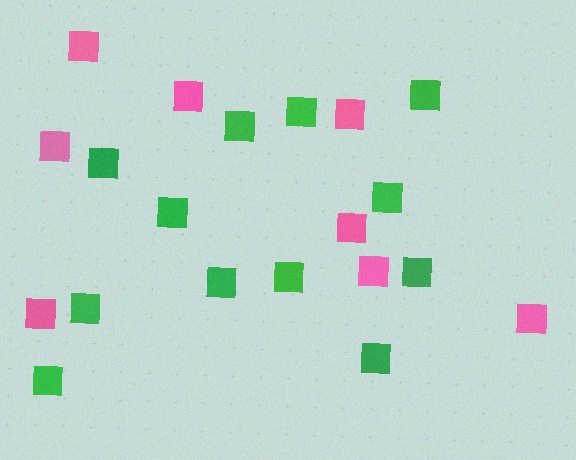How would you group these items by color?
There are 2 groups: one group of pink squares (8) and one group of green squares (12).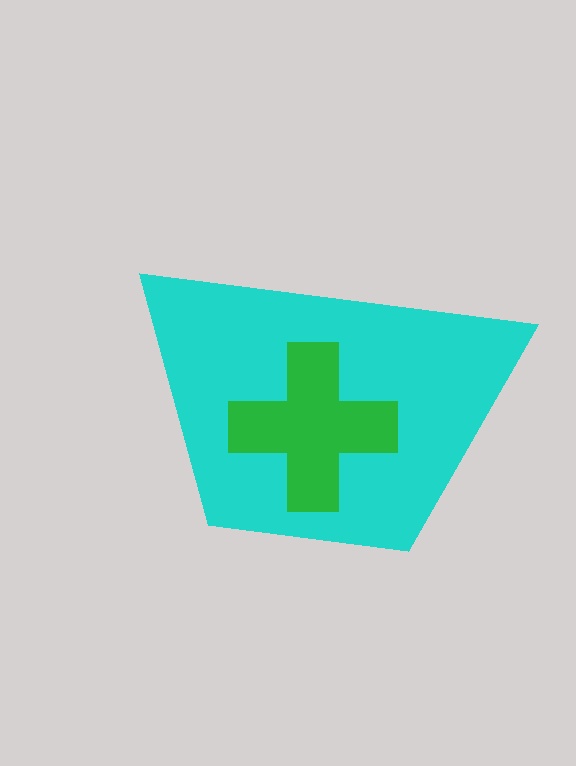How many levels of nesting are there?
2.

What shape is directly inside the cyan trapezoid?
The green cross.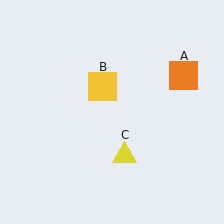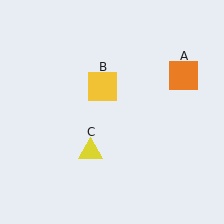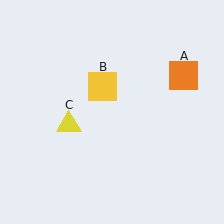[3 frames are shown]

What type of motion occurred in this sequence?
The yellow triangle (object C) rotated clockwise around the center of the scene.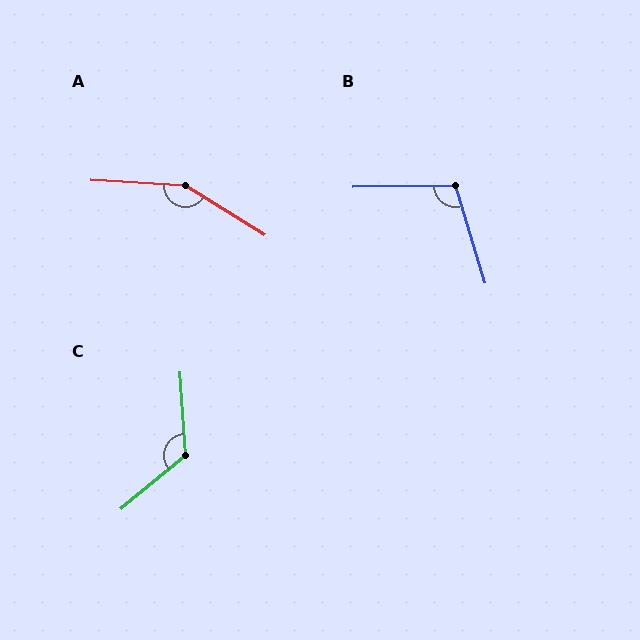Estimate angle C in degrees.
Approximately 126 degrees.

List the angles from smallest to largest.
B (106°), C (126°), A (151°).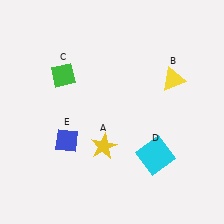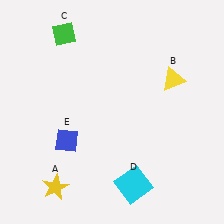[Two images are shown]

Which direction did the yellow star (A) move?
The yellow star (A) moved left.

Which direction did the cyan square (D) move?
The cyan square (D) moved down.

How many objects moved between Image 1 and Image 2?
3 objects moved between the two images.